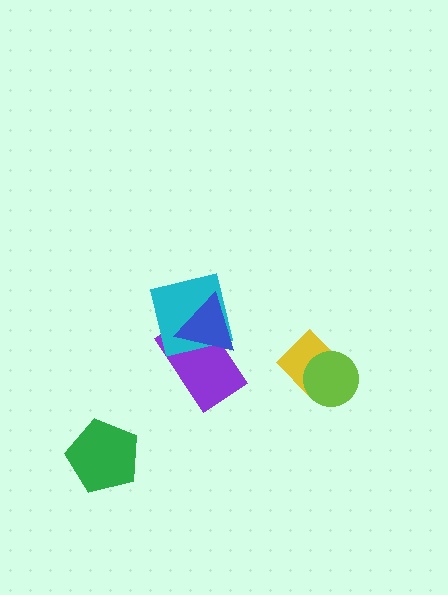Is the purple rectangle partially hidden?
Yes, it is partially covered by another shape.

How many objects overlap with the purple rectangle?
2 objects overlap with the purple rectangle.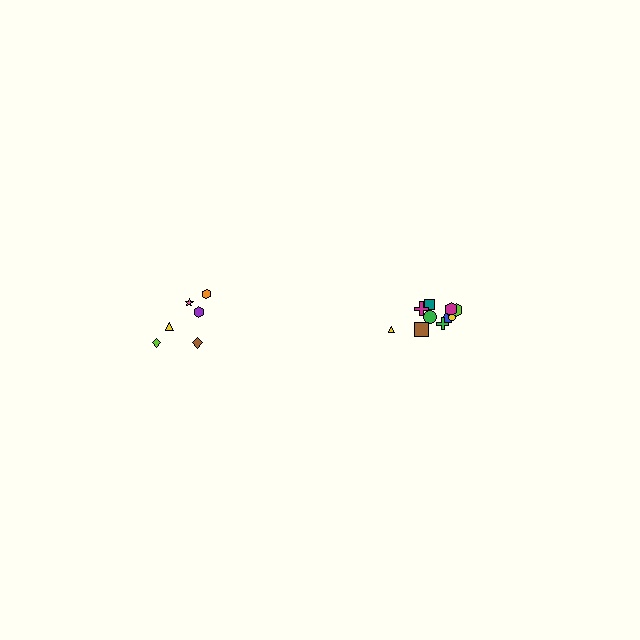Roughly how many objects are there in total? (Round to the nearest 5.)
Roughly 15 objects in total.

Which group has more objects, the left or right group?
The right group.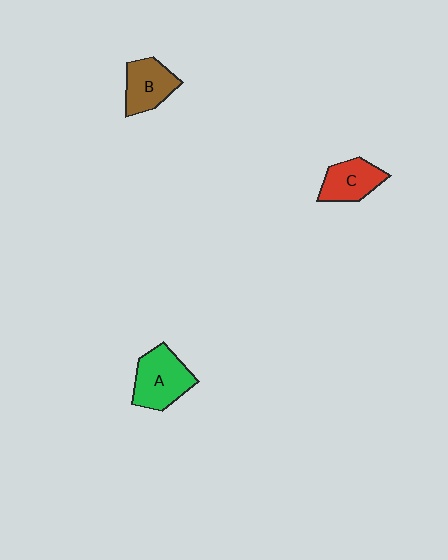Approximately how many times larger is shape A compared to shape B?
Approximately 1.3 times.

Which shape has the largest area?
Shape A (green).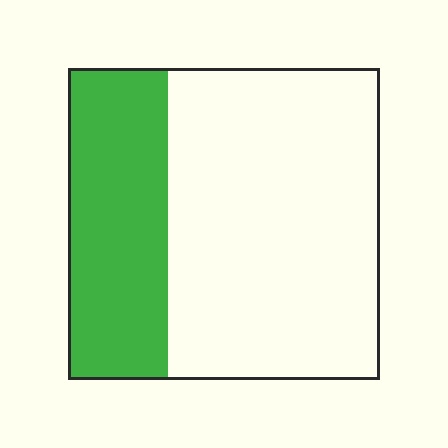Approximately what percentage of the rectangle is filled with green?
Approximately 30%.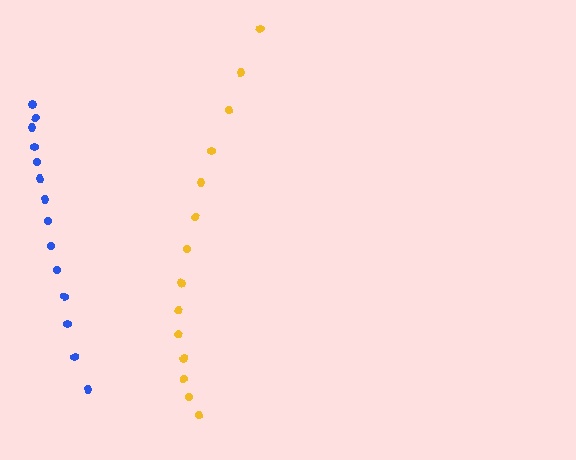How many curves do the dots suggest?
There are 2 distinct paths.